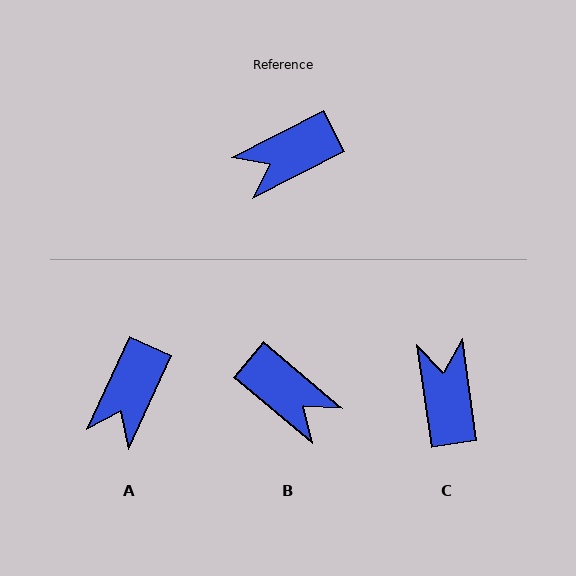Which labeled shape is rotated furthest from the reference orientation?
B, about 113 degrees away.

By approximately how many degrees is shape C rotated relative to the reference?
Approximately 109 degrees clockwise.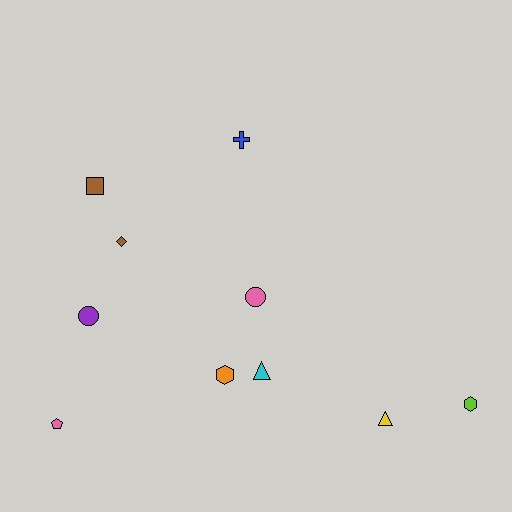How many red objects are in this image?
There are no red objects.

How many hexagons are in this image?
There are 2 hexagons.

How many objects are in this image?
There are 10 objects.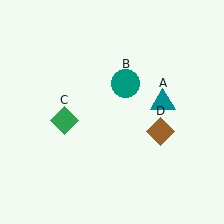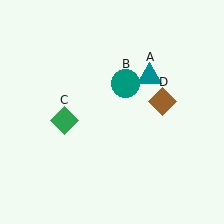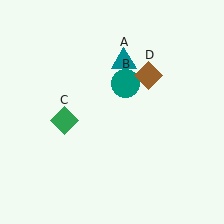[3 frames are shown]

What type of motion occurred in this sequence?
The teal triangle (object A), brown diamond (object D) rotated counterclockwise around the center of the scene.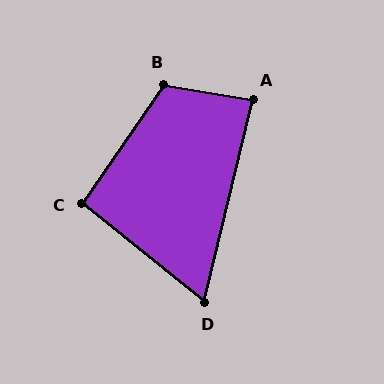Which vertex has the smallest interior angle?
D, at approximately 65 degrees.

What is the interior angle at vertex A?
Approximately 86 degrees (approximately right).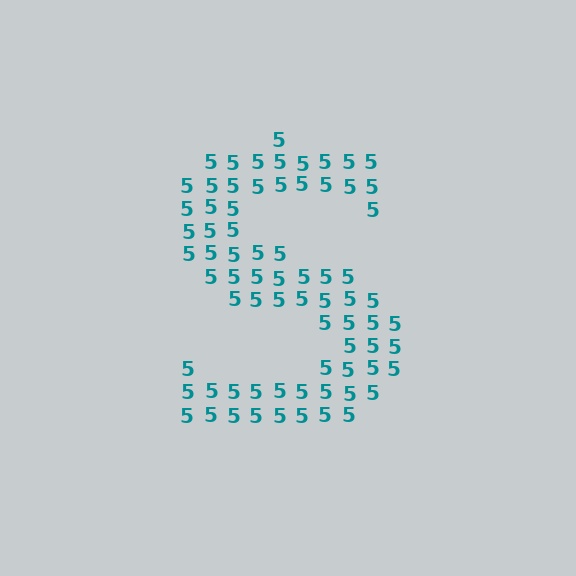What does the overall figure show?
The overall figure shows the letter S.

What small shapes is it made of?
It is made of small digit 5's.